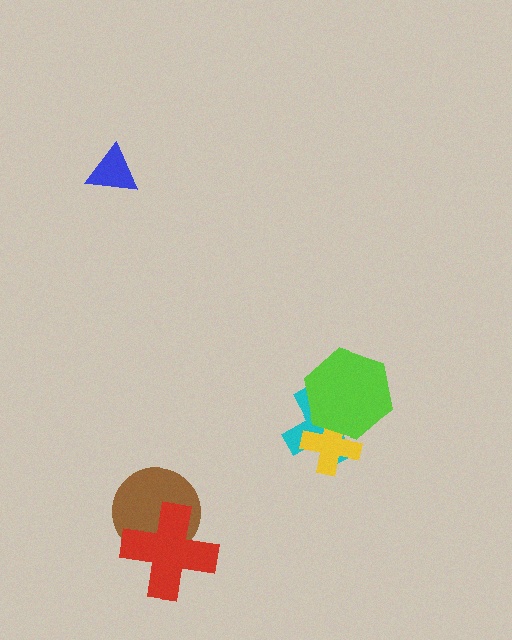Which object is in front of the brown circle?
The red cross is in front of the brown circle.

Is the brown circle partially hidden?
Yes, it is partially covered by another shape.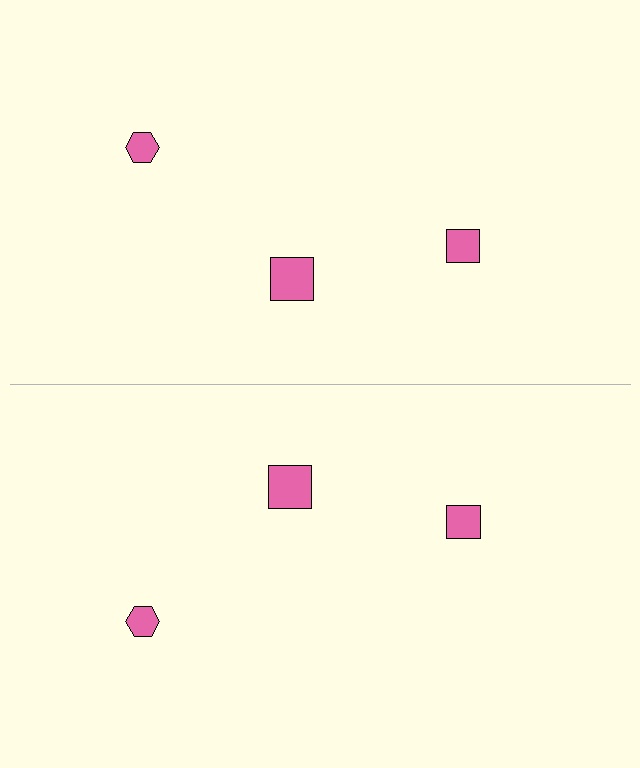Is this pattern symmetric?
Yes, this pattern has bilateral (reflection) symmetry.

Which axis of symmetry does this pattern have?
The pattern has a horizontal axis of symmetry running through the center of the image.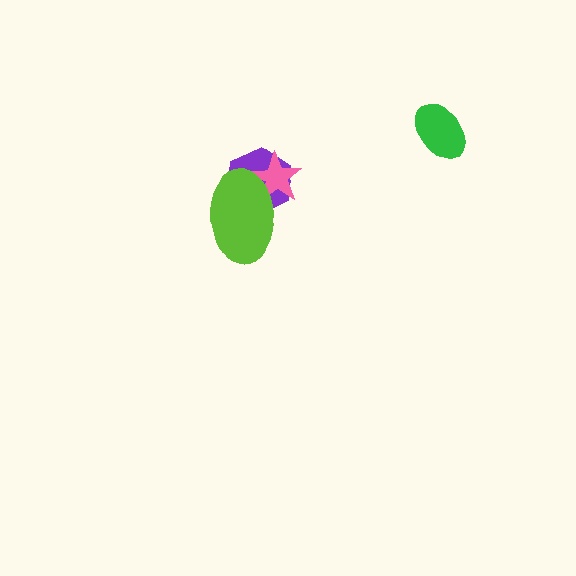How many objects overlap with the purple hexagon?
2 objects overlap with the purple hexagon.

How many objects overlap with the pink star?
2 objects overlap with the pink star.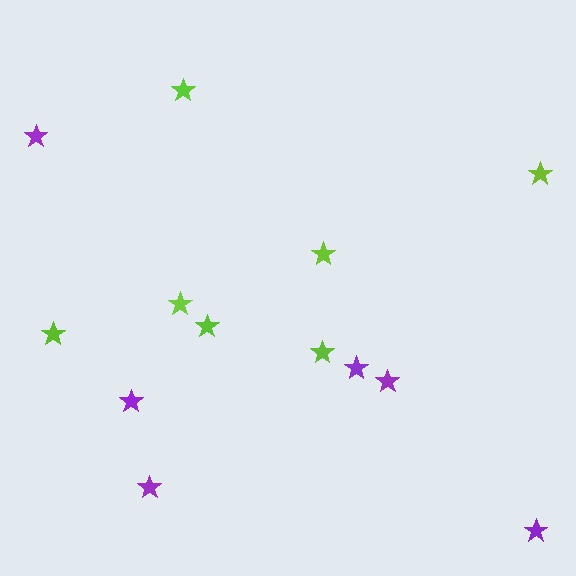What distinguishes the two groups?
There are 2 groups: one group of lime stars (7) and one group of purple stars (6).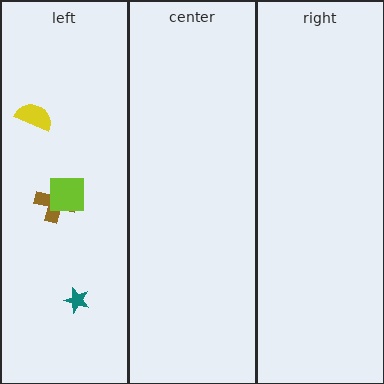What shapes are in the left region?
The brown cross, the lime square, the yellow semicircle, the teal star.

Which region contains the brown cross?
The left region.